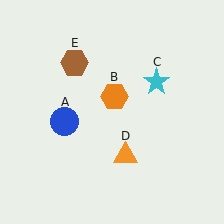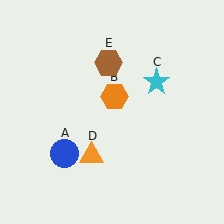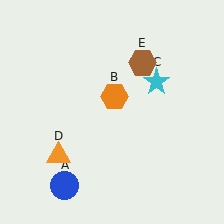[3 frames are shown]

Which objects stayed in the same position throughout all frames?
Orange hexagon (object B) and cyan star (object C) remained stationary.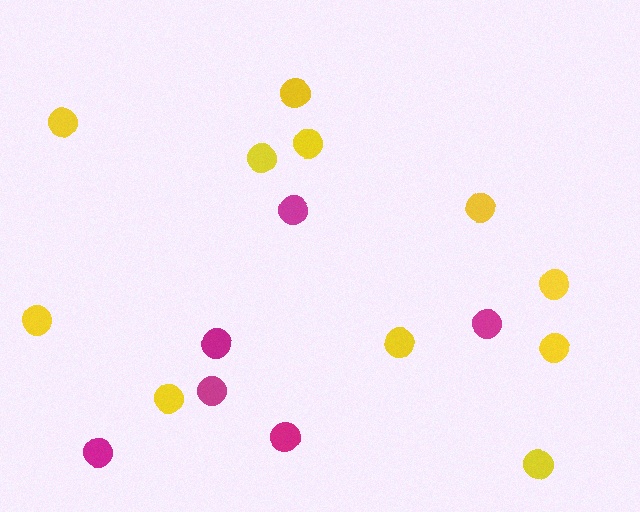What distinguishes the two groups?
There are 2 groups: one group of magenta circles (6) and one group of yellow circles (11).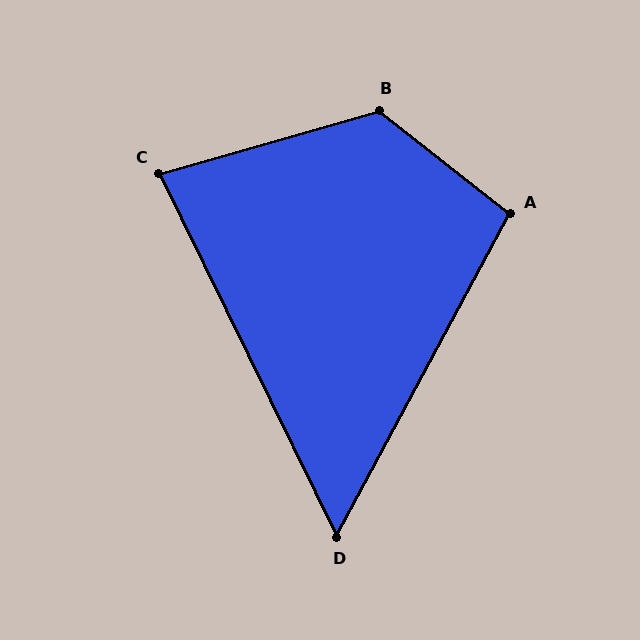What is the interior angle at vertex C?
Approximately 80 degrees (acute).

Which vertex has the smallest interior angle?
D, at approximately 54 degrees.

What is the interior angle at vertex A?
Approximately 100 degrees (obtuse).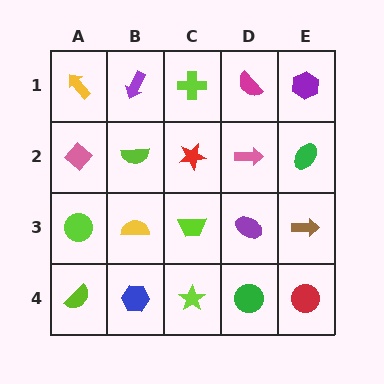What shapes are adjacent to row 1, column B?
A lime semicircle (row 2, column B), a yellow arrow (row 1, column A), a lime cross (row 1, column C).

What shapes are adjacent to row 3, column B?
A lime semicircle (row 2, column B), a blue hexagon (row 4, column B), a lime circle (row 3, column A), a lime trapezoid (row 3, column C).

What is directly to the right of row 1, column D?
A purple hexagon.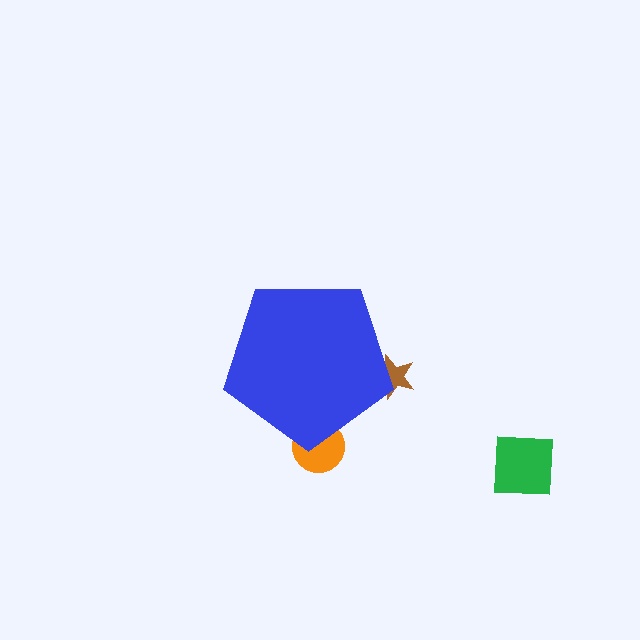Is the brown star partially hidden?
Yes, the brown star is partially hidden behind the blue pentagon.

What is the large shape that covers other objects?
A blue pentagon.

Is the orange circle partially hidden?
Yes, the orange circle is partially hidden behind the blue pentagon.